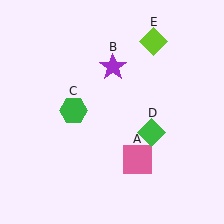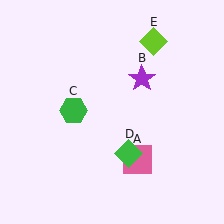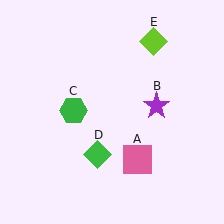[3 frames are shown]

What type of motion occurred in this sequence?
The purple star (object B), green diamond (object D) rotated clockwise around the center of the scene.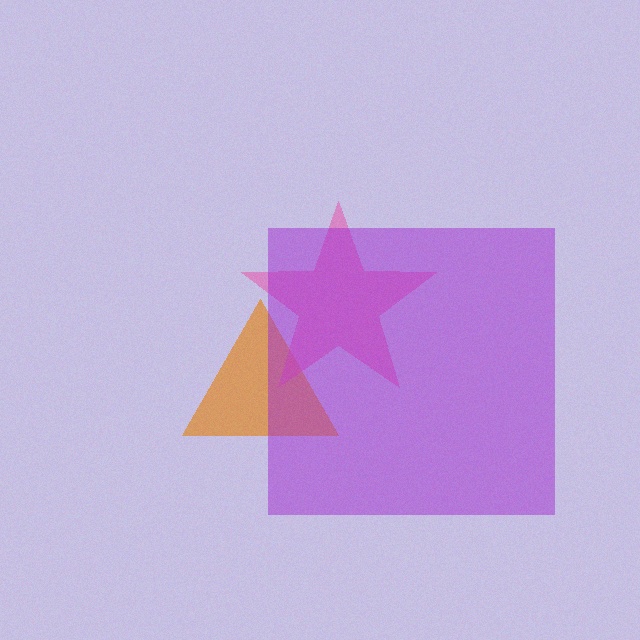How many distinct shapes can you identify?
There are 3 distinct shapes: an orange triangle, a pink star, a purple square.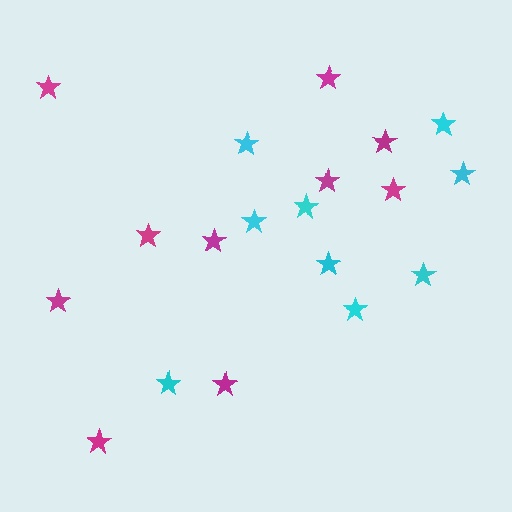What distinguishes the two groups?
There are 2 groups: one group of cyan stars (9) and one group of magenta stars (10).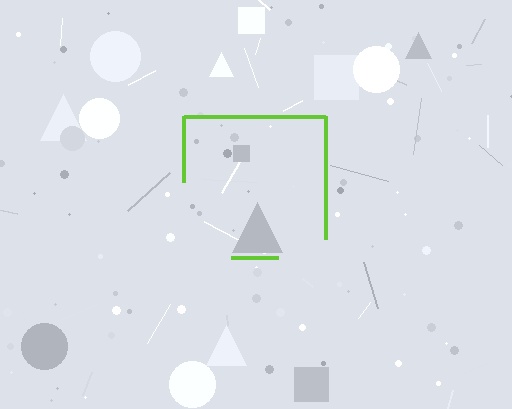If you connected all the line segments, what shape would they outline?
They would outline a square.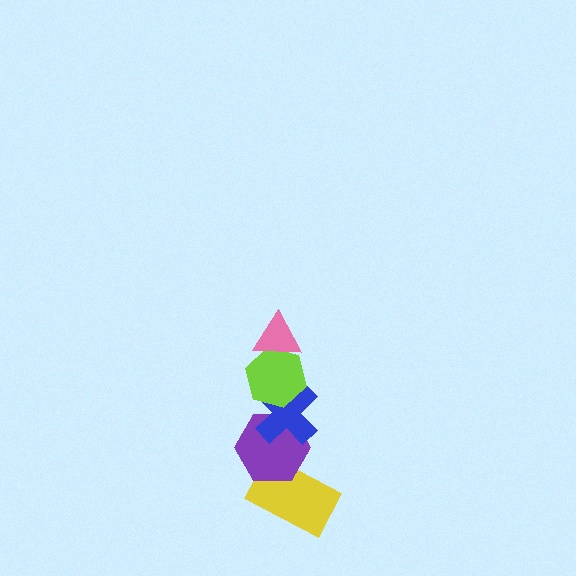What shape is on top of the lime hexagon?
The pink triangle is on top of the lime hexagon.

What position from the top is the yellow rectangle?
The yellow rectangle is 5th from the top.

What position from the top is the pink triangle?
The pink triangle is 1st from the top.